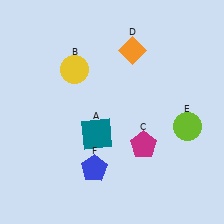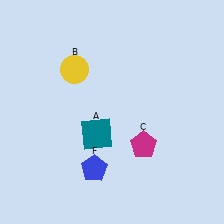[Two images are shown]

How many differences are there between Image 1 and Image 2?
There are 2 differences between the two images.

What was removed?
The lime circle (E), the orange diamond (D) were removed in Image 2.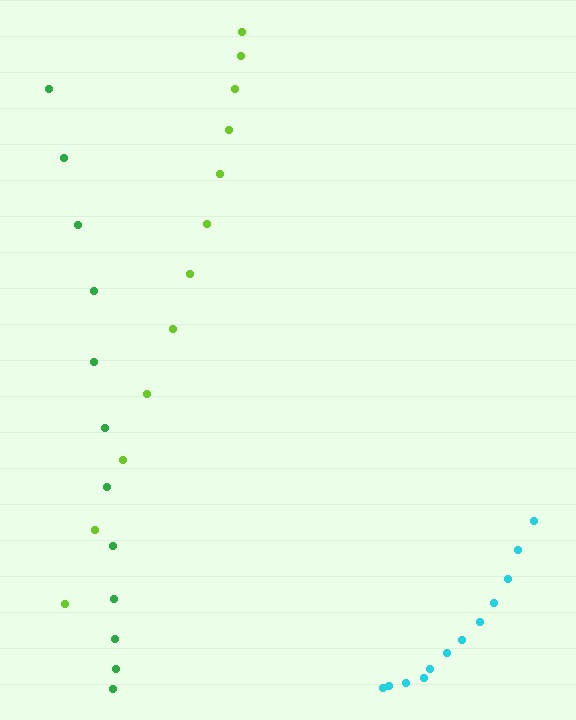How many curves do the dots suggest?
There are 3 distinct paths.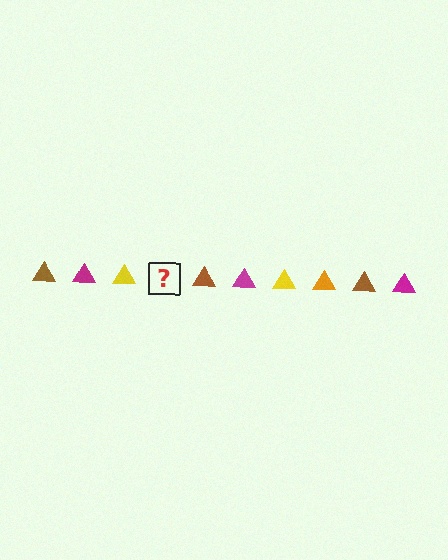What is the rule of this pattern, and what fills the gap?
The rule is that the pattern cycles through brown, magenta, yellow, orange triangles. The gap should be filled with an orange triangle.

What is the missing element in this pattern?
The missing element is an orange triangle.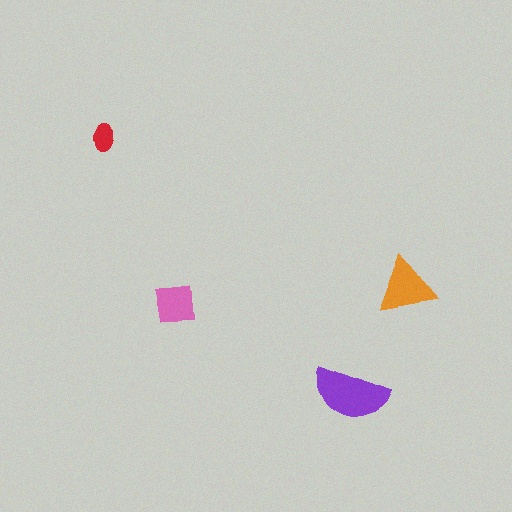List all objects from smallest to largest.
The red ellipse, the pink square, the orange triangle, the purple semicircle.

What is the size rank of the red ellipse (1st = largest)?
4th.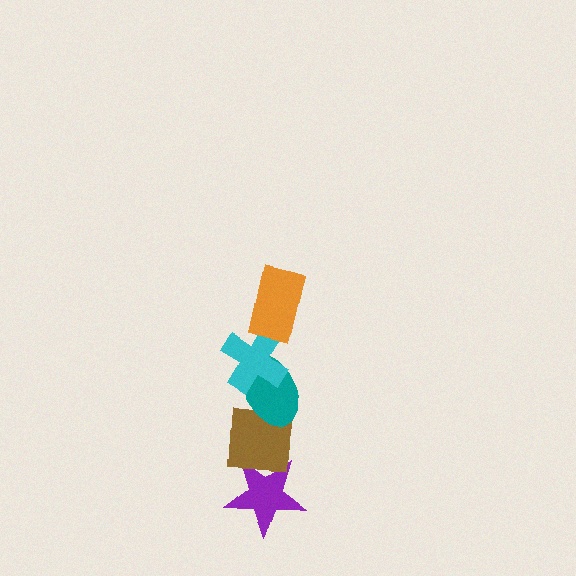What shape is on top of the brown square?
The teal ellipse is on top of the brown square.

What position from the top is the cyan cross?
The cyan cross is 2nd from the top.